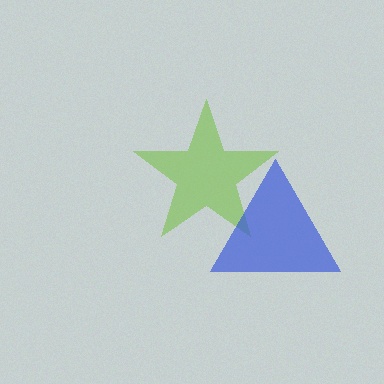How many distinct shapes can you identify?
There are 2 distinct shapes: a lime star, a blue triangle.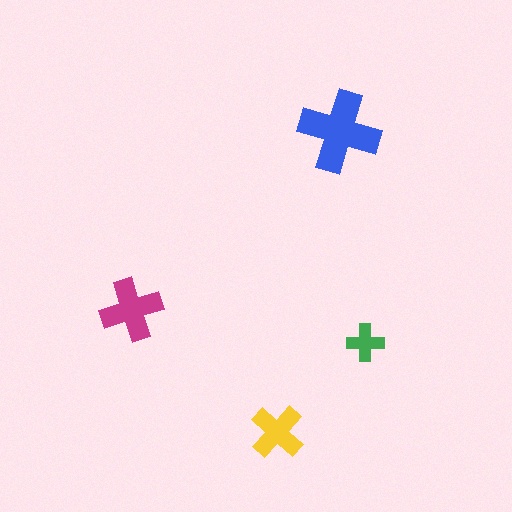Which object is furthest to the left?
The magenta cross is leftmost.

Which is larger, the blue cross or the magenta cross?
The blue one.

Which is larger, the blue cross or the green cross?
The blue one.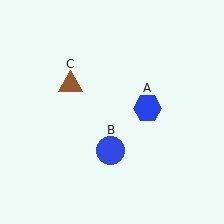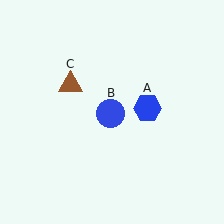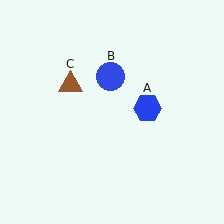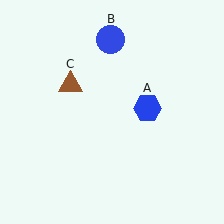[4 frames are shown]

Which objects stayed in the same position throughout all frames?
Blue hexagon (object A) and brown triangle (object C) remained stationary.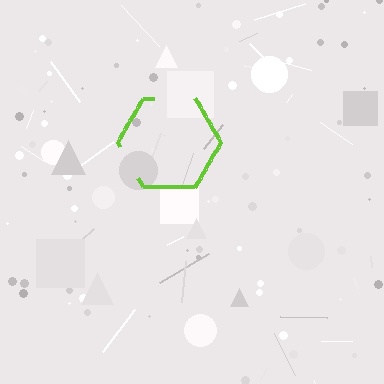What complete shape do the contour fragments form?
The contour fragments form a hexagon.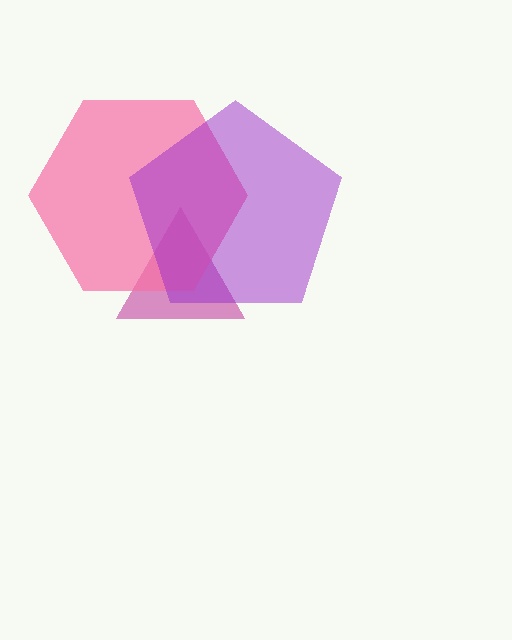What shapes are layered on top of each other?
The layered shapes are: a magenta triangle, a pink hexagon, a purple pentagon.